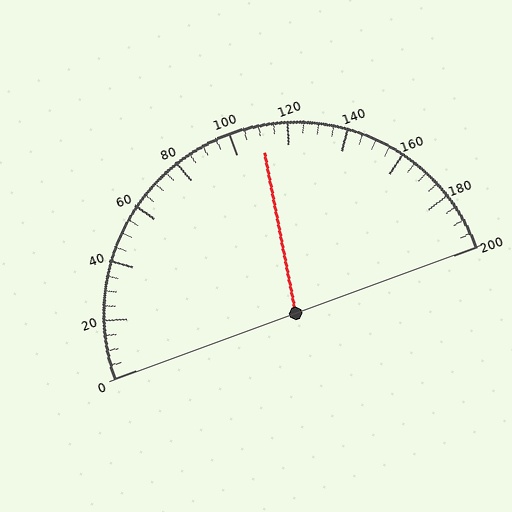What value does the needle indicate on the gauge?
The needle indicates approximately 110.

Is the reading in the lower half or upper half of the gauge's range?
The reading is in the upper half of the range (0 to 200).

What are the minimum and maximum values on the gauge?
The gauge ranges from 0 to 200.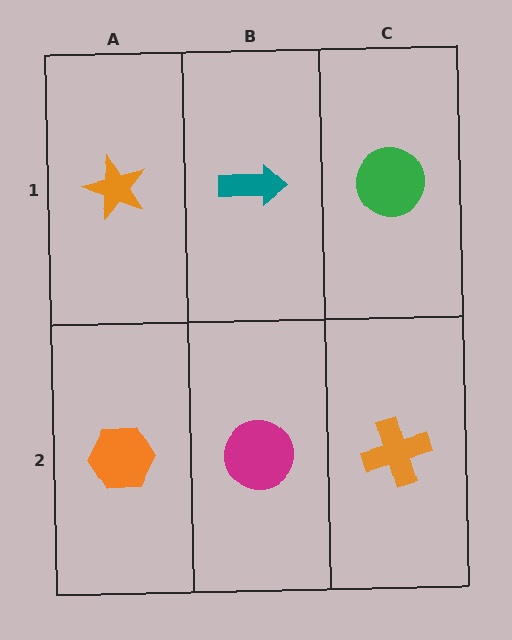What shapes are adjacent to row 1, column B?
A magenta circle (row 2, column B), an orange star (row 1, column A), a green circle (row 1, column C).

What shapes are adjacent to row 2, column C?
A green circle (row 1, column C), a magenta circle (row 2, column B).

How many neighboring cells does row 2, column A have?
2.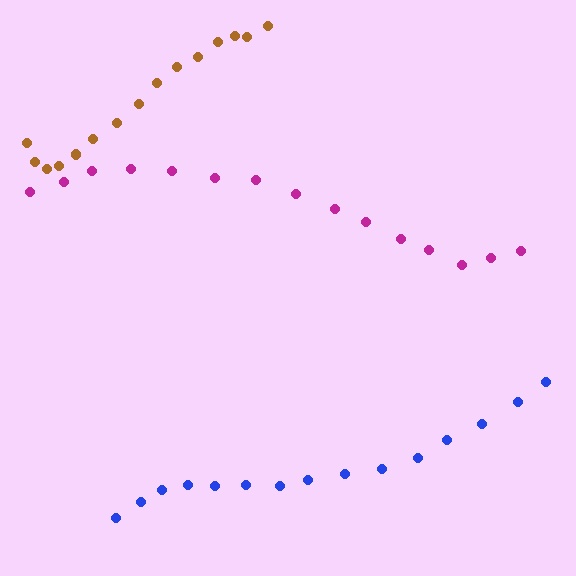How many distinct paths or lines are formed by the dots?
There are 3 distinct paths.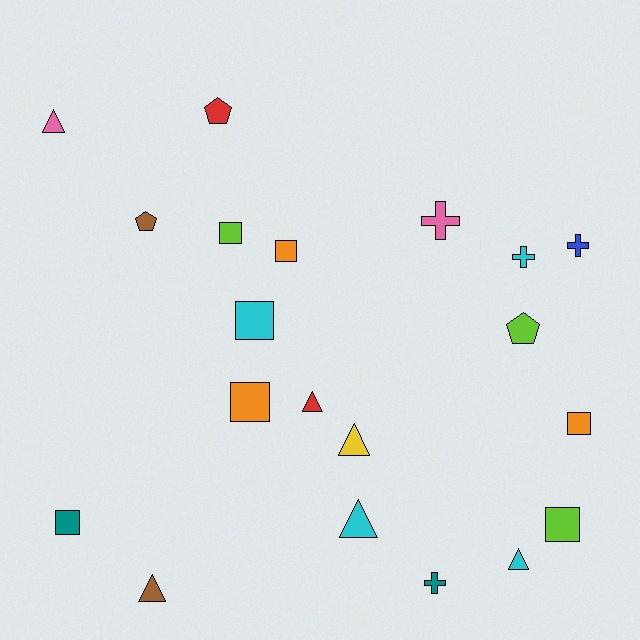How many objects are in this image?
There are 20 objects.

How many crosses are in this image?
There are 4 crosses.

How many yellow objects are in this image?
There is 1 yellow object.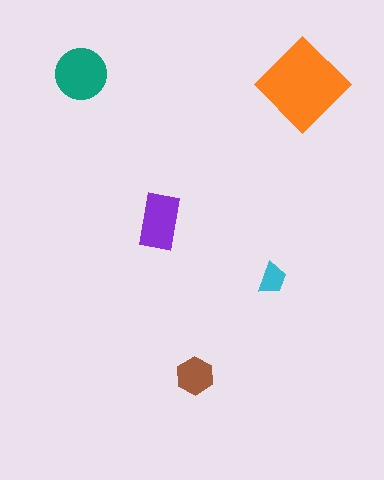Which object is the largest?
The orange diamond.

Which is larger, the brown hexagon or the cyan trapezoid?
The brown hexagon.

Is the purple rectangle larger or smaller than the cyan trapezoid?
Larger.